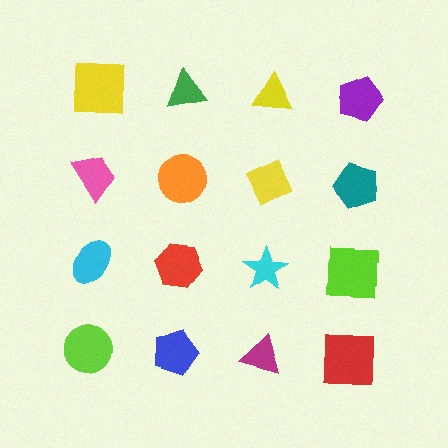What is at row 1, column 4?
A purple pentagon.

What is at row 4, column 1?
A lime circle.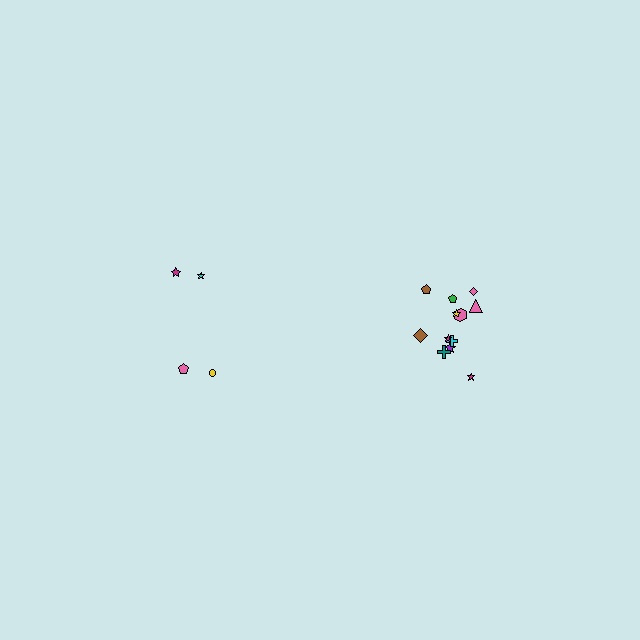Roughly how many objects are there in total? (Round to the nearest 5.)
Roughly 15 objects in total.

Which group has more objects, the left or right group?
The right group.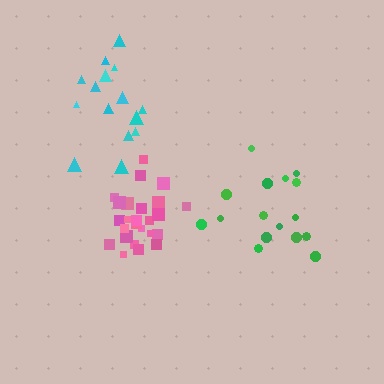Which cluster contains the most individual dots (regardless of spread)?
Pink (25).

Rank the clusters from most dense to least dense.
pink, cyan, green.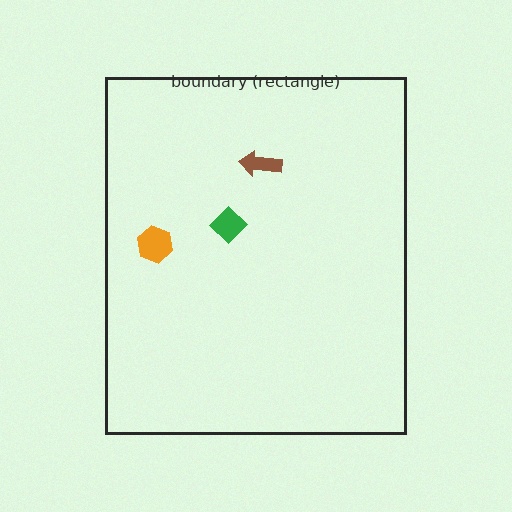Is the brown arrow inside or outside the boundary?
Inside.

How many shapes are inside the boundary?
3 inside, 0 outside.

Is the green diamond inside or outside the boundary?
Inside.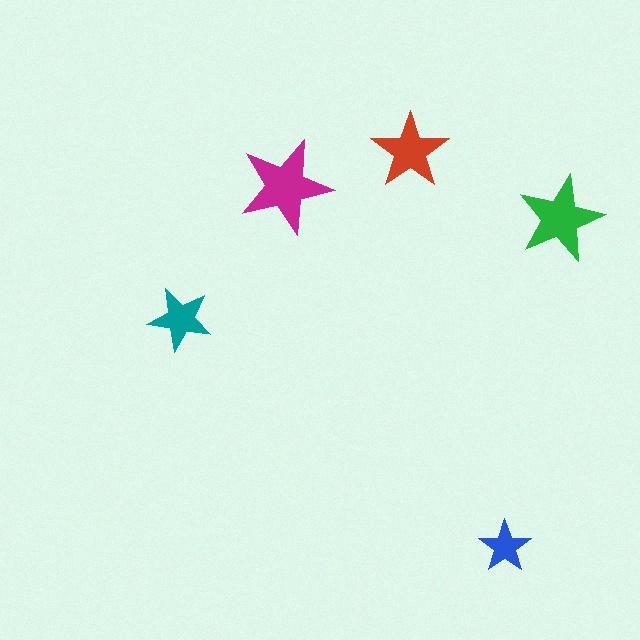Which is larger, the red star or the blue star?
The red one.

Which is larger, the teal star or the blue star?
The teal one.